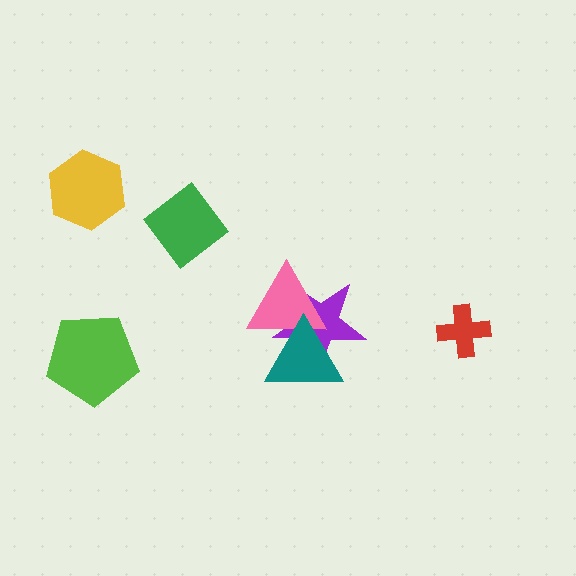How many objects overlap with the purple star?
2 objects overlap with the purple star.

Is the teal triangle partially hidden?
No, no other shape covers it.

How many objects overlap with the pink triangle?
2 objects overlap with the pink triangle.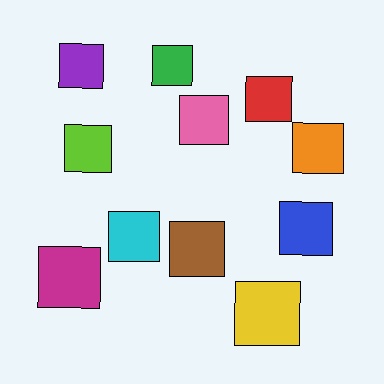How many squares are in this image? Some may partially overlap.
There are 11 squares.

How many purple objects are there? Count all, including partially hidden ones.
There is 1 purple object.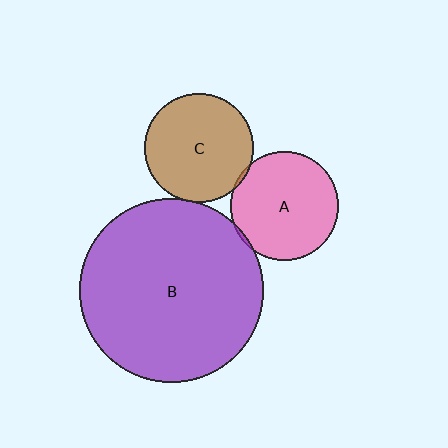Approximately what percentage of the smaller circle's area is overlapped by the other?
Approximately 5%.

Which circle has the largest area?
Circle B (purple).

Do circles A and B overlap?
Yes.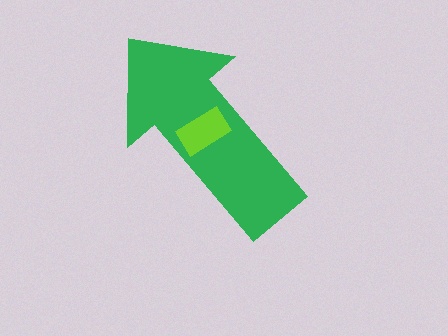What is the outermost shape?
The green arrow.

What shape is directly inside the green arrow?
The lime rectangle.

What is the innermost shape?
The lime rectangle.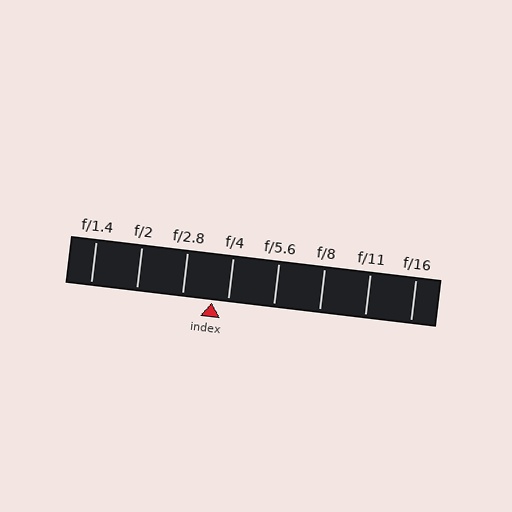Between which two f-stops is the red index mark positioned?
The index mark is between f/2.8 and f/4.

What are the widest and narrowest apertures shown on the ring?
The widest aperture shown is f/1.4 and the narrowest is f/16.